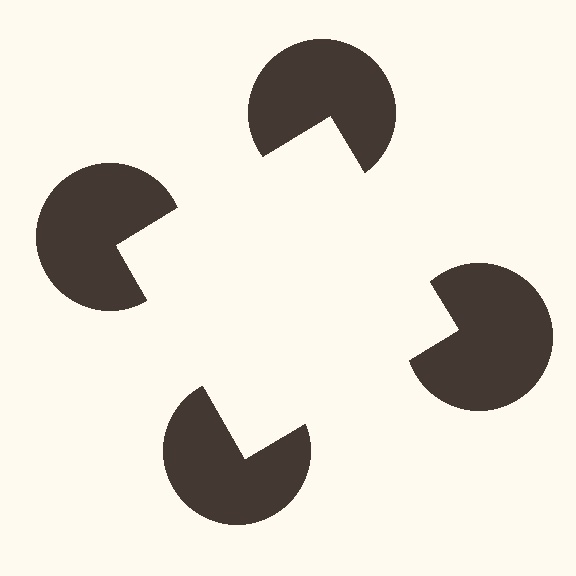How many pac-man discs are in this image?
There are 4 — one at each vertex of the illusory square.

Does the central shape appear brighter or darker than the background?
It typically appears slightly brighter than the background, even though no actual brightness change is drawn.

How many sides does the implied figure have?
4 sides.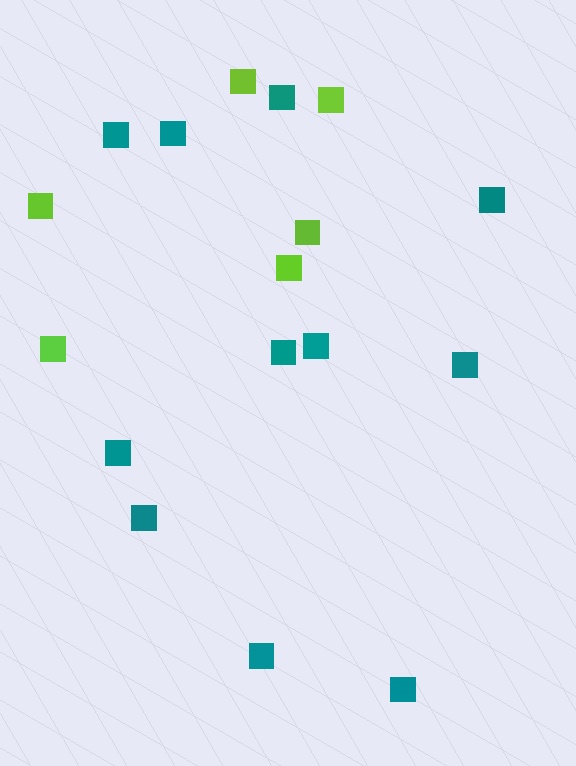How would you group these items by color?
There are 2 groups: one group of teal squares (11) and one group of lime squares (6).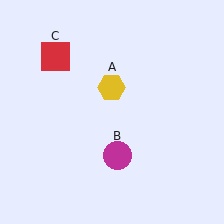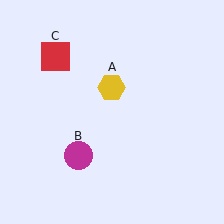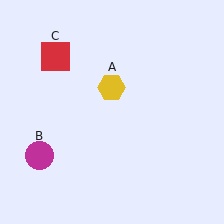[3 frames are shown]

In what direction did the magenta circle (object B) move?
The magenta circle (object B) moved left.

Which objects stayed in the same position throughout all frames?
Yellow hexagon (object A) and red square (object C) remained stationary.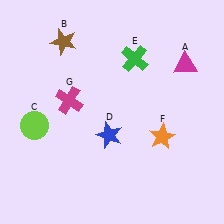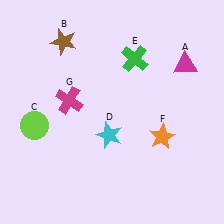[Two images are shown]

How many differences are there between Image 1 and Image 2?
There is 1 difference between the two images.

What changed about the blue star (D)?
In Image 1, D is blue. In Image 2, it changed to cyan.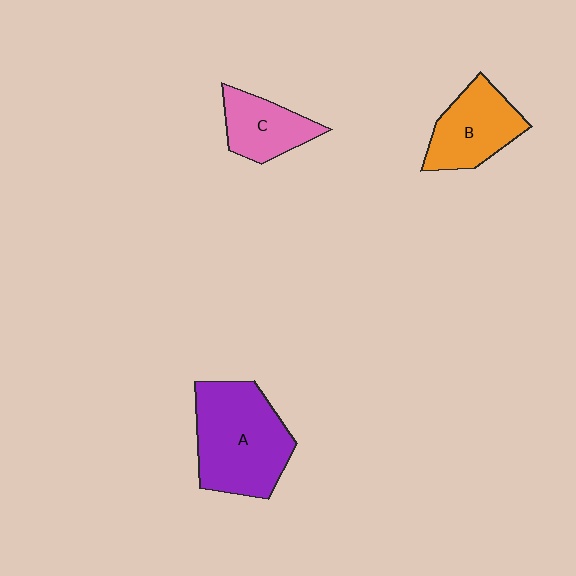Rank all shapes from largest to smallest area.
From largest to smallest: A (purple), B (orange), C (pink).